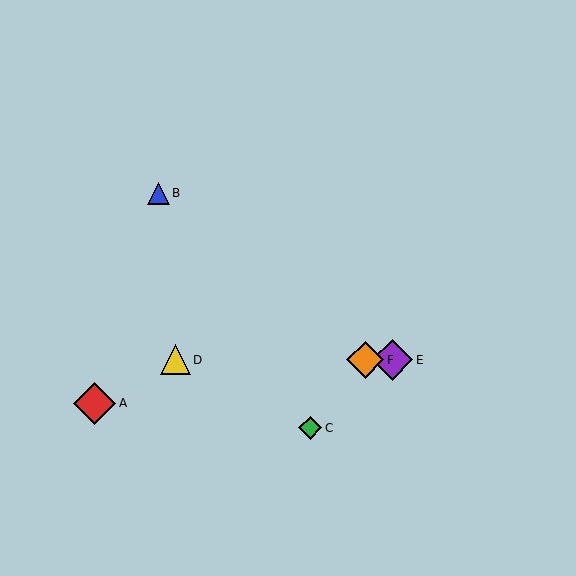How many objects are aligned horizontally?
3 objects (D, E, F) are aligned horizontally.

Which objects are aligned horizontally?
Objects D, E, F are aligned horizontally.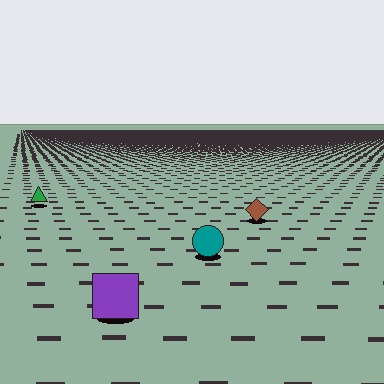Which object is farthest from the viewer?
The green triangle is farthest from the viewer. It appears smaller and the ground texture around it is denser.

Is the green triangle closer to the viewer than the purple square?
No. The purple square is closer — you can tell from the texture gradient: the ground texture is coarser near it.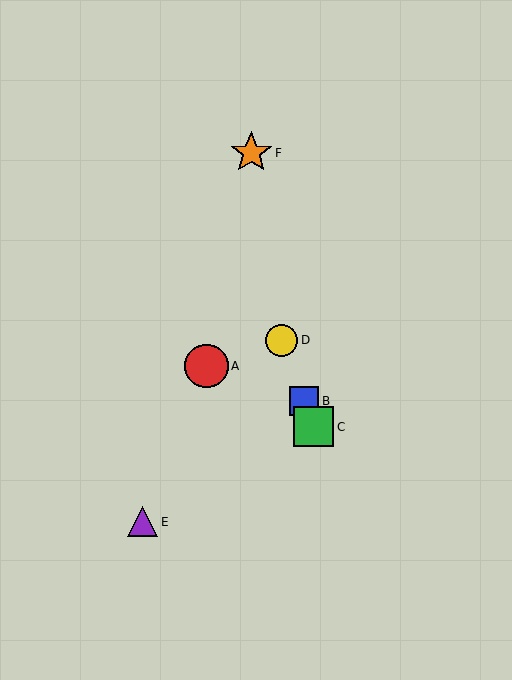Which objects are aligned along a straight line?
Objects B, C, D are aligned along a straight line.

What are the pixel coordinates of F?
Object F is at (251, 153).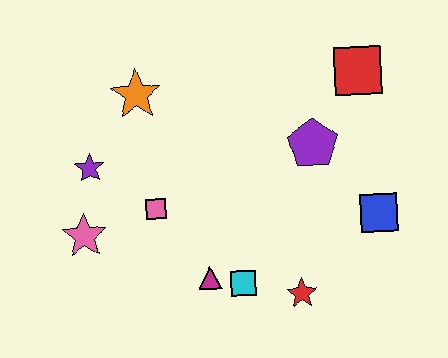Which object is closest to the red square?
The purple pentagon is closest to the red square.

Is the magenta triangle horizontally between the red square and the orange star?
Yes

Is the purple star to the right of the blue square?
No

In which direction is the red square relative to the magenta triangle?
The red square is above the magenta triangle.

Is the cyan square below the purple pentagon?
Yes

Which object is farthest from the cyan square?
The red square is farthest from the cyan square.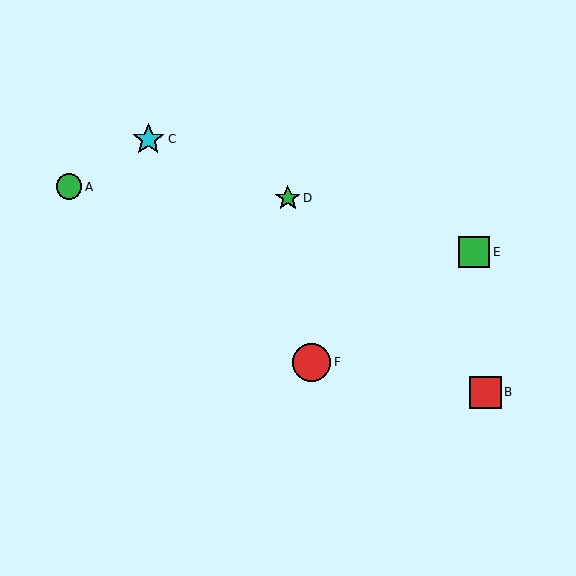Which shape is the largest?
The red circle (labeled F) is the largest.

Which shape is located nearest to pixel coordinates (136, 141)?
The cyan star (labeled C) at (148, 139) is nearest to that location.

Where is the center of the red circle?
The center of the red circle is at (311, 362).